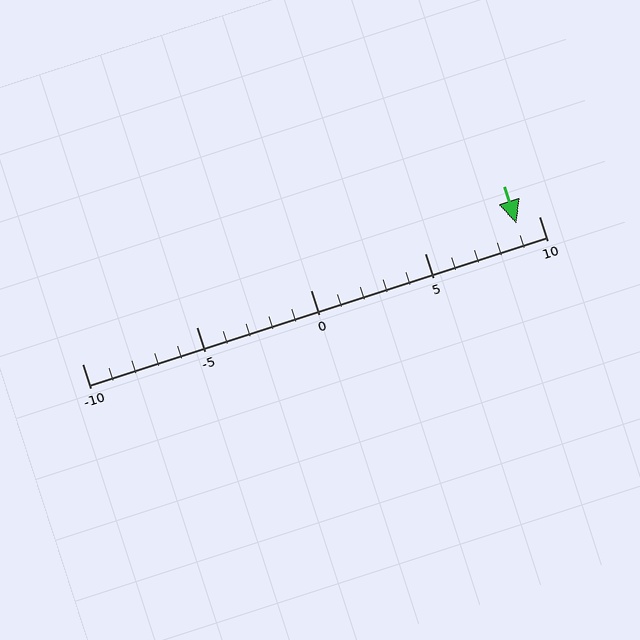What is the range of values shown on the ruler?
The ruler shows values from -10 to 10.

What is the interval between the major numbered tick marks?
The major tick marks are spaced 5 units apart.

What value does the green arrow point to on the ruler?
The green arrow points to approximately 9.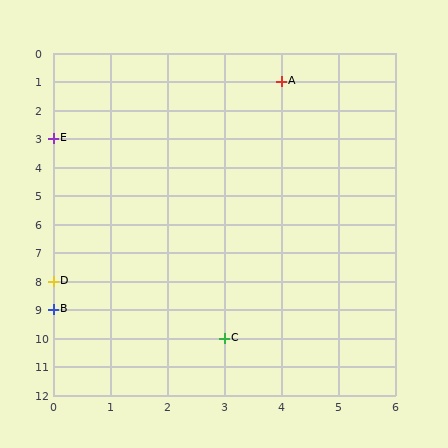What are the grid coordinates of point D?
Point D is at grid coordinates (0, 8).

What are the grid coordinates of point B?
Point B is at grid coordinates (0, 9).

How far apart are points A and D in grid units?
Points A and D are 4 columns and 7 rows apart (about 8.1 grid units diagonally).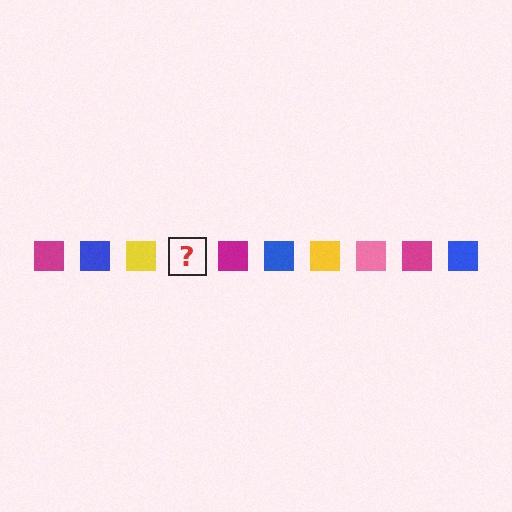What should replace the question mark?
The question mark should be replaced with a pink square.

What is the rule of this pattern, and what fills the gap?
The rule is that the pattern cycles through magenta, blue, yellow, pink squares. The gap should be filled with a pink square.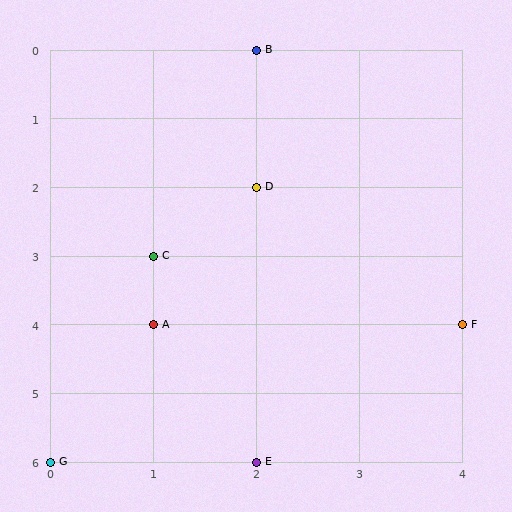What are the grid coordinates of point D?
Point D is at grid coordinates (2, 2).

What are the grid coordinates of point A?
Point A is at grid coordinates (1, 4).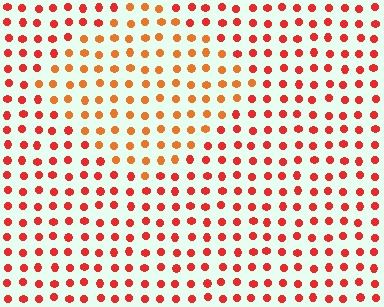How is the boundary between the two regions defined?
The boundary is defined purely by a slight shift in hue (about 25 degrees). Spacing, size, and orientation are identical on both sides.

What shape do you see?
I see a diamond.